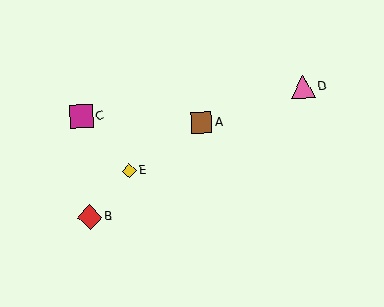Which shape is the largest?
The red diamond (labeled B) is the largest.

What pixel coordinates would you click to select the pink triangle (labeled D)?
Click at (303, 87) to select the pink triangle D.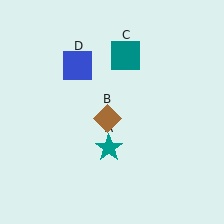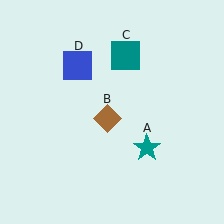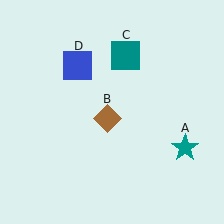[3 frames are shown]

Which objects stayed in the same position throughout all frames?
Brown diamond (object B) and teal square (object C) and blue square (object D) remained stationary.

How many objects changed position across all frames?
1 object changed position: teal star (object A).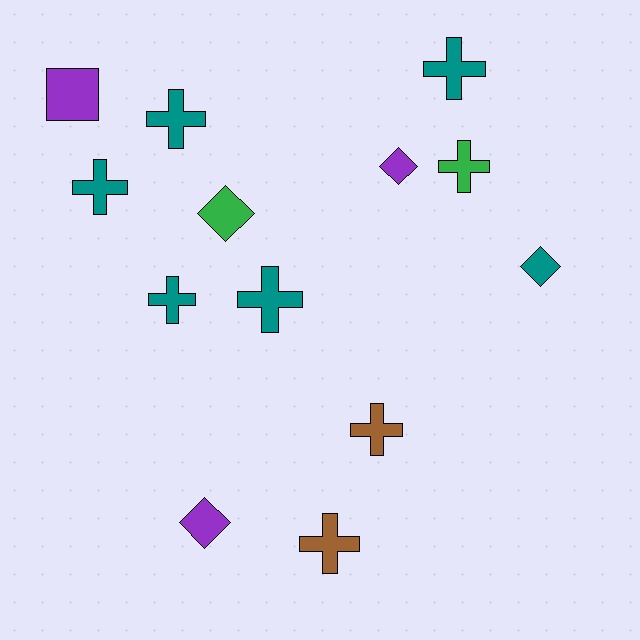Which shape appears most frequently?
Cross, with 8 objects.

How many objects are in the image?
There are 13 objects.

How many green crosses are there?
There is 1 green cross.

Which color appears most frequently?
Teal, with 6 objects.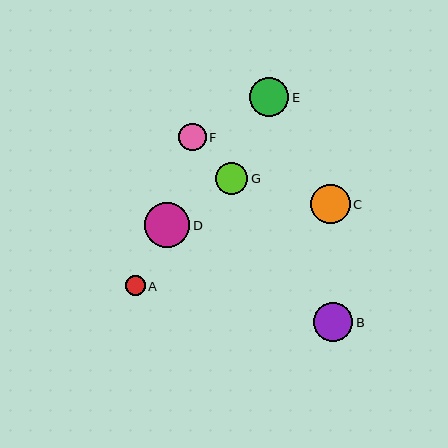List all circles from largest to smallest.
From largest to smallest: D, E, B, C, G, F, A.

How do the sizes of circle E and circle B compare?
Circle E and circle B are approximately the same size.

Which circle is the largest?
Circle D is the largest with a size of approximately 45 pixels.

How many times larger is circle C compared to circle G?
Circle C is approximately 1.2 times the size of circle G.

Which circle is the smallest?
Circle A is the smallest with a size of approximately 20 pixels.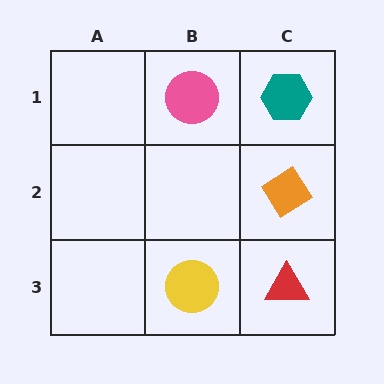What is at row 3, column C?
A red triangle.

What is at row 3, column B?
A yellow circle.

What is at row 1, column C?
A teal hexagon.